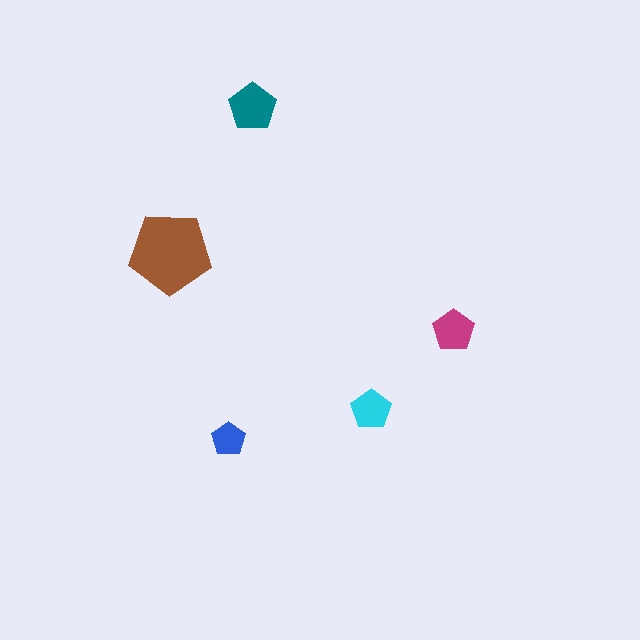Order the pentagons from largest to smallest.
the brown one, the teal one, the magenta one, the cyan one, the blue one.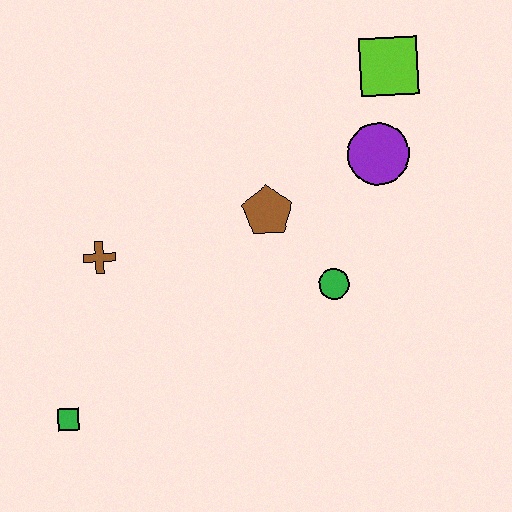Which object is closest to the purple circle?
The lime square is closest to the purple circle.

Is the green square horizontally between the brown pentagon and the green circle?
No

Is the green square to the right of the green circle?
No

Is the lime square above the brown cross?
Yes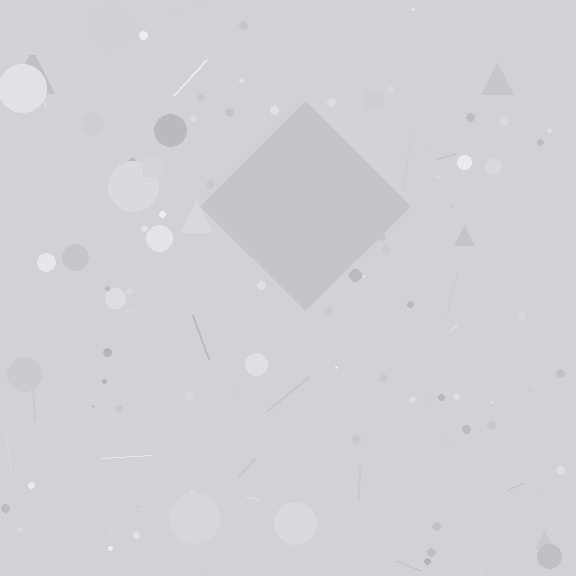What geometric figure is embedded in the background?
A diamond is embedded in the background.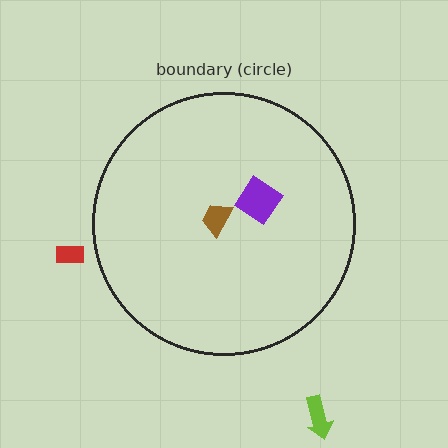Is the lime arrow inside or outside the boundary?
Outside.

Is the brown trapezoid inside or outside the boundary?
Inside.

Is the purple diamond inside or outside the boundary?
Inside.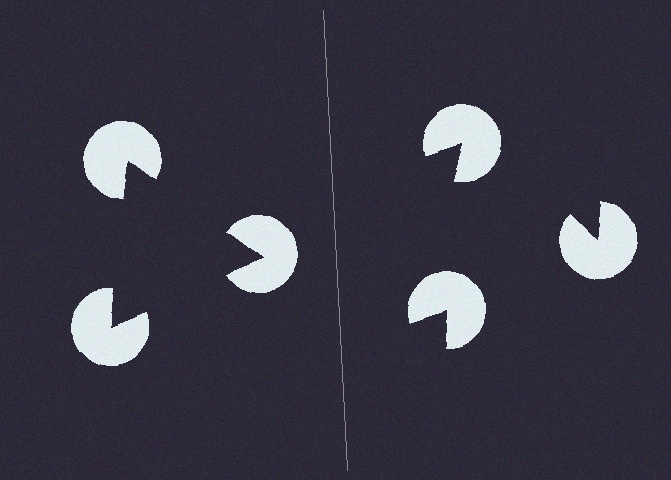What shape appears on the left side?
An illusory triangle.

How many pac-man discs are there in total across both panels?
6 — 3 on each side.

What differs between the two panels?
The pac-man discs are positioned identically on both sides; only the wedge orientations differ. On the left they align to a triangle; on the right they are misaligned.